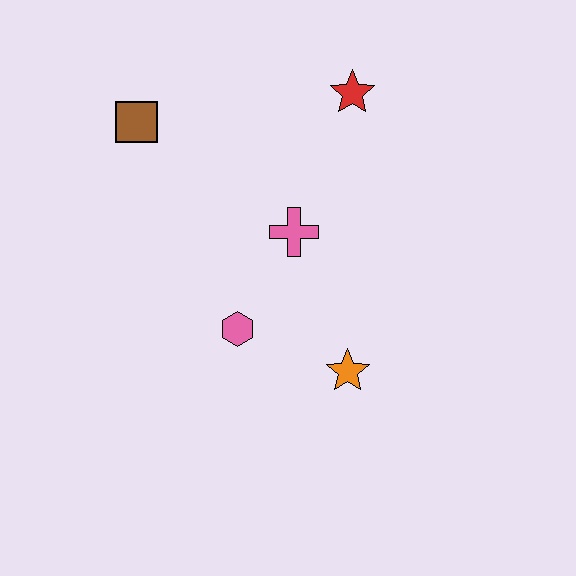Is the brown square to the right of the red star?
No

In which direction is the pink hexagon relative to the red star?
The pink hexagon is below the red star.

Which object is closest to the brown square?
The pink cross is closest to the brown square.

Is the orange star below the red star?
Yes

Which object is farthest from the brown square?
The orange star is farthest from the brown square.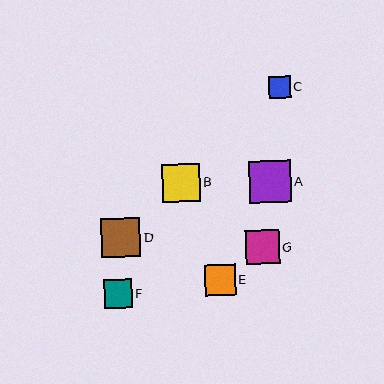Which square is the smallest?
Square C is the smallest with a size of approximately 22 pixels.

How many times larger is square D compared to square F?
Square D is approximately 1.4 times the size of square F.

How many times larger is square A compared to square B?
Square A is approximately 1.1 times the size of square B.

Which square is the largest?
Square A is the largest with a size of approximately 42 pixels.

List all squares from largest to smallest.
From largest to smallest: A, D, B, G, E, F, C.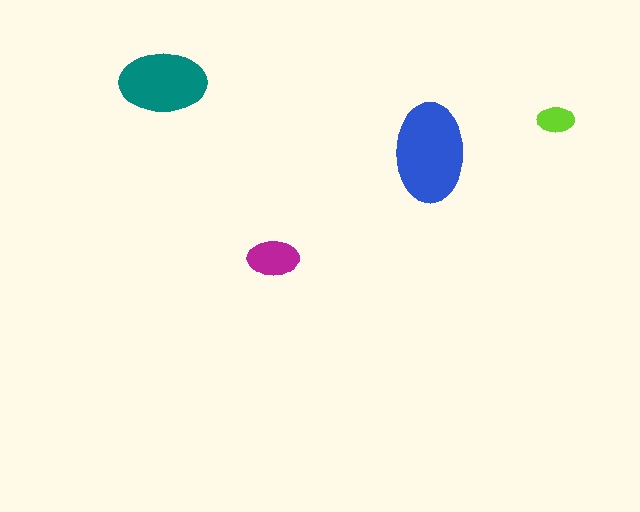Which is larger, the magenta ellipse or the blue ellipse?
The blue one.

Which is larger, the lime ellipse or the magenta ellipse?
The magenta one.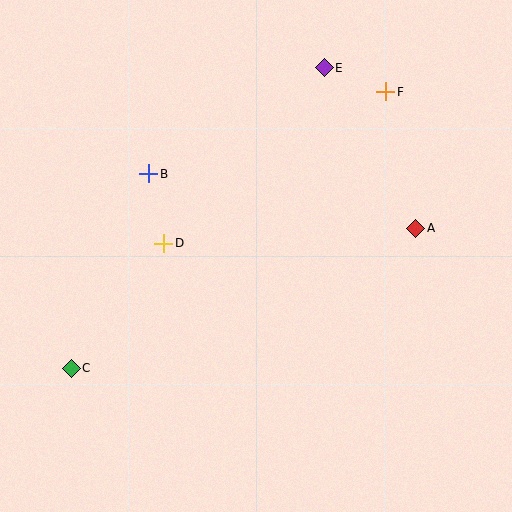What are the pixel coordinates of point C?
Point C is at (71, 368).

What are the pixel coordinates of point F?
Point F is at (386, 92).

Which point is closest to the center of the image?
Point D at (163, 243) is closest to the center.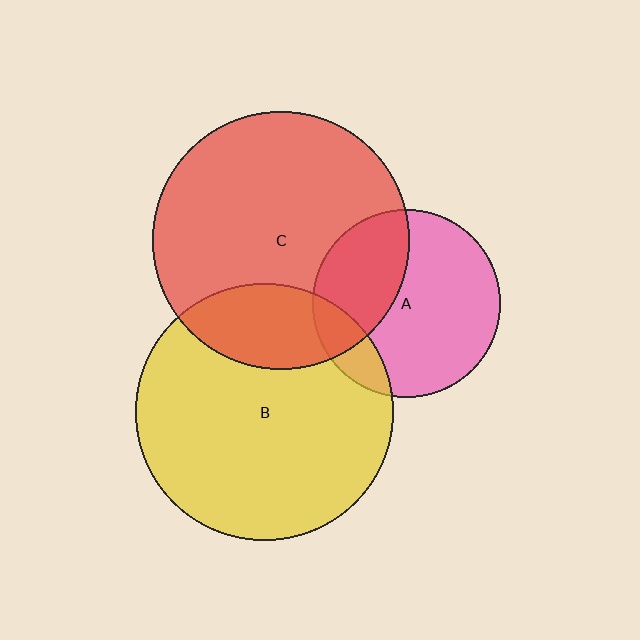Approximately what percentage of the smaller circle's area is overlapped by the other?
Approximately 15%.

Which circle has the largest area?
Circle C (red).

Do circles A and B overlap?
Yes.